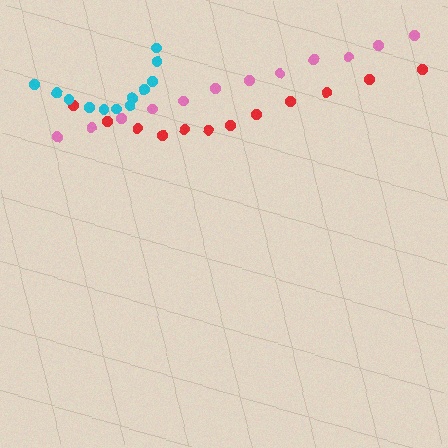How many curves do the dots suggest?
There are 3 distinct paths.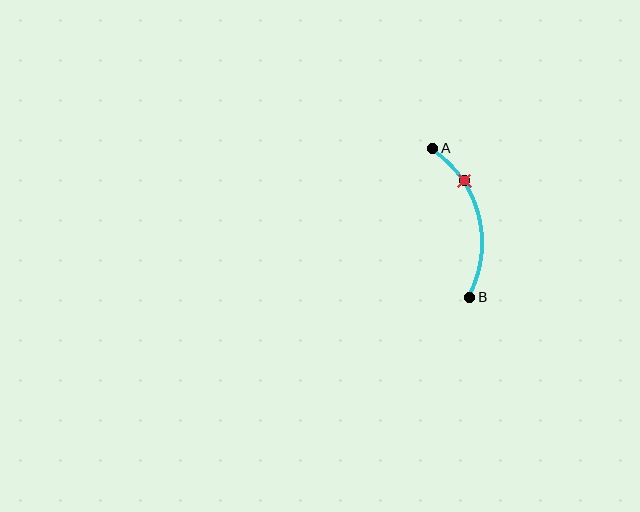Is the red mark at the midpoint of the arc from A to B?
No. The red mark lies on the arc but is closer to endpoint A. The arc midpoint would be at the point on the curve equidistant along the arc from both A and B.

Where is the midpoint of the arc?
The arc midpoint is the point on the curve farthest from the straight line joining A and B. It sits to the right of that line.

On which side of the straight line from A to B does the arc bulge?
The arc bulges to the right of the straight line connecting A and B.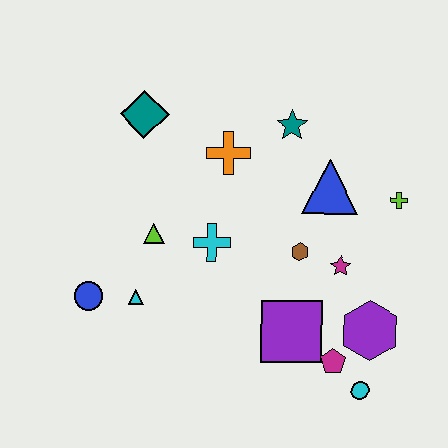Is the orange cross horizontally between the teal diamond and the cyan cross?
No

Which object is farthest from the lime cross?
The blue circle is farthest from the lime cross.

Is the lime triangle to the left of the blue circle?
No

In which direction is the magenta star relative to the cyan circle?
The magenta star is above the cyan circle.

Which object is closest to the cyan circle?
The magenta pentagon is closest to the cyan circle.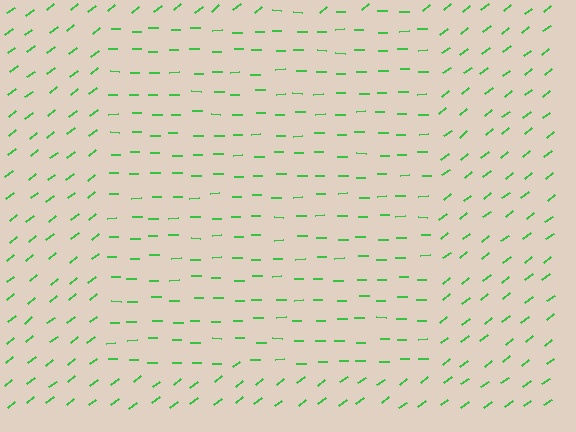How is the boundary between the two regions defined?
The boundary is defined purely by a change in line orientation (approximately 37 degrees difference). All lines are the same color and thickness.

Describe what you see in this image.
The image is filled with small green line segments. A rectangle region in the image has lines oriented differently from the surrounding lines, creating a visible texture boundary.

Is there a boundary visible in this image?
Yes, there is a texture boundary formed by a change in line orientation.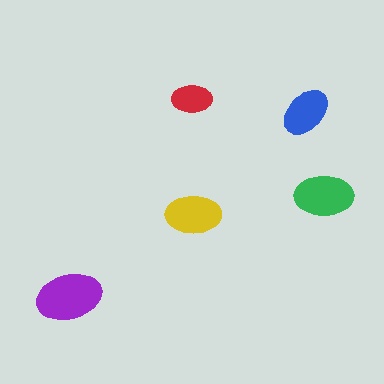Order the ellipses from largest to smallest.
the purple one, the green one, the yellow one, the blue one, the red one.